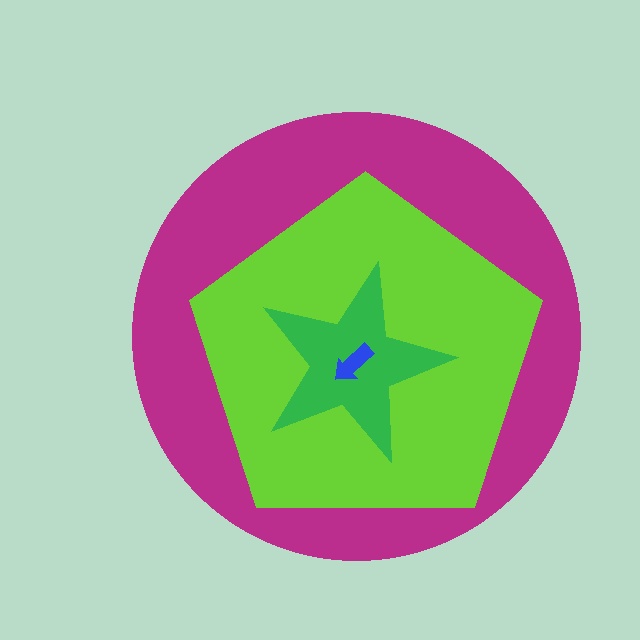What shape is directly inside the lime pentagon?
The green star.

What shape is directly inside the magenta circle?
The lime pentagon.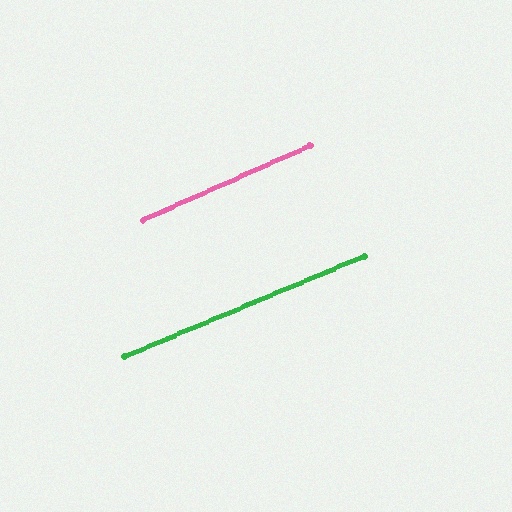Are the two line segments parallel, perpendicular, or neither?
Parallel — their directions differ by only 1.5°.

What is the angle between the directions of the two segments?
Approximately 1 degree.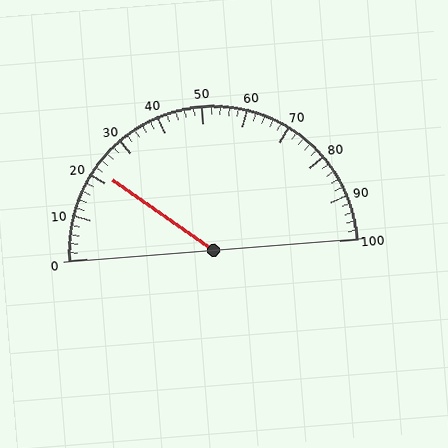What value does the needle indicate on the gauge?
The needle indicates approximately 22.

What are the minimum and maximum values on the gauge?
The gauge ranges from 0 to 100.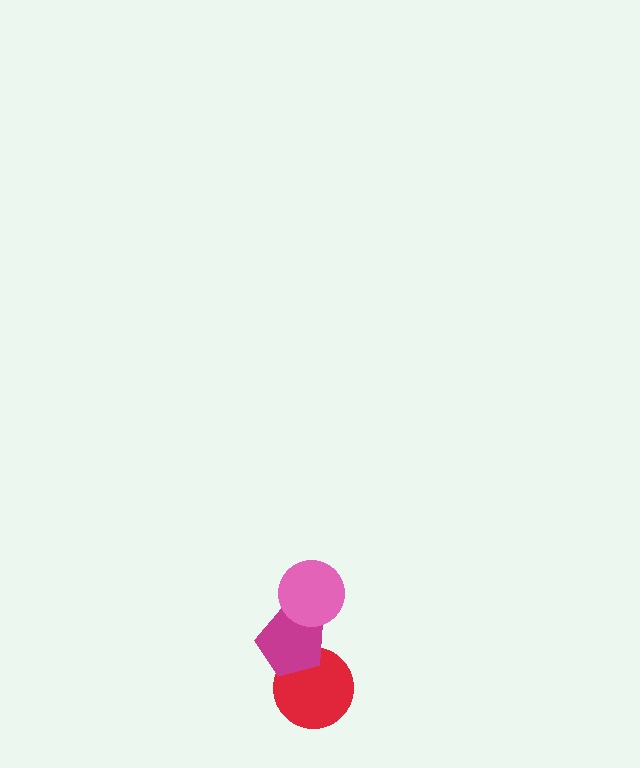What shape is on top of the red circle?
The magenta pentagon is on top of the red circle.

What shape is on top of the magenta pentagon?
The pink circle is on top of the magenta pentagon.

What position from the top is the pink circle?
The pink circle is 1st from the top.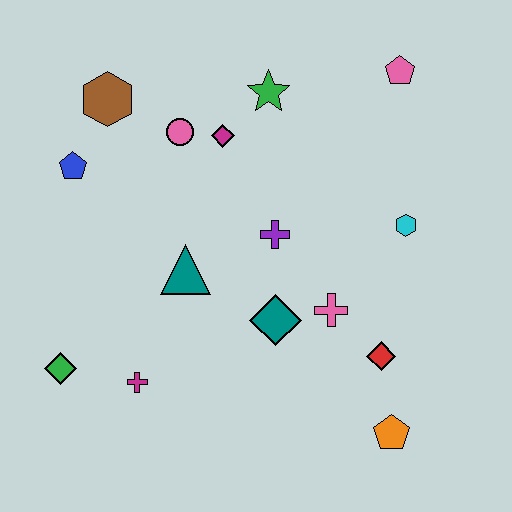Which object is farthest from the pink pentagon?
The green diamond is farthest from the pink pentagon.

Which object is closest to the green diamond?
The magenta cross is closest to the green diamond.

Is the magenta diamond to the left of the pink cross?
Yes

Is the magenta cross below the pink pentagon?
Yes